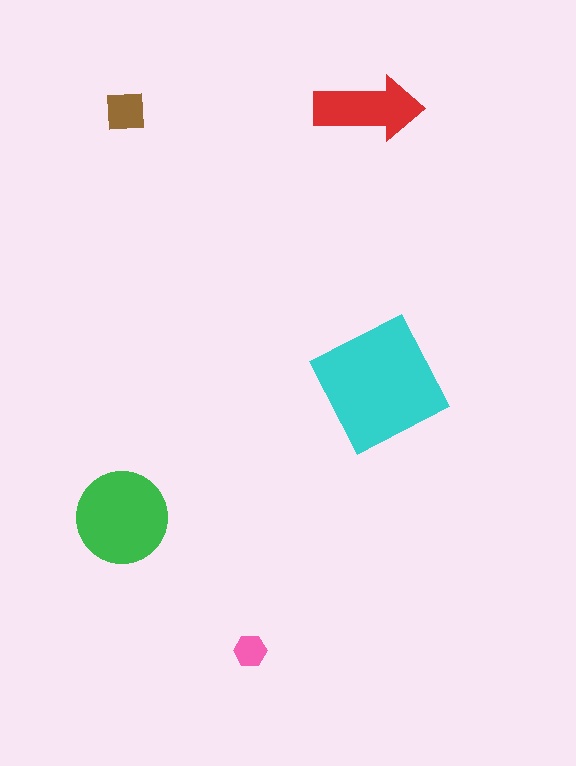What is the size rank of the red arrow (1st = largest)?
3rd.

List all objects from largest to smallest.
The cyan square, the green circle, the red arrow, the brown square, the pink hexagon.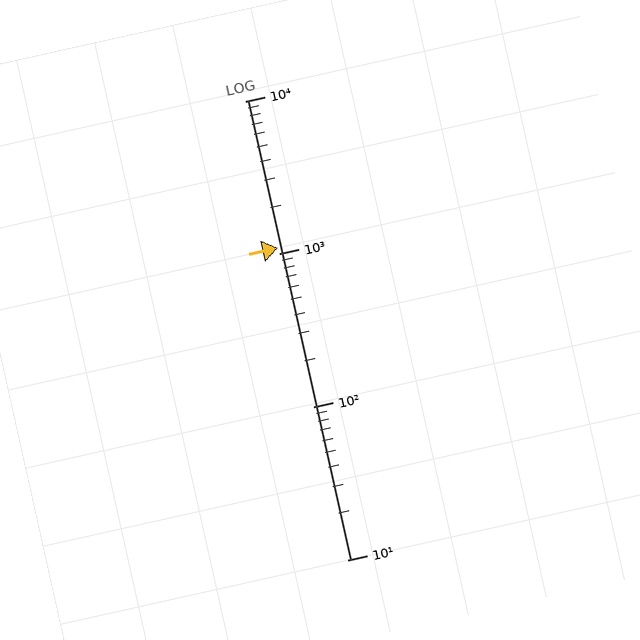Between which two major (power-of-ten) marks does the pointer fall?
The pointer is between 1000 and 10000.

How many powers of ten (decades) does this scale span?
The scale spans 3 decades, from 10 to 10000.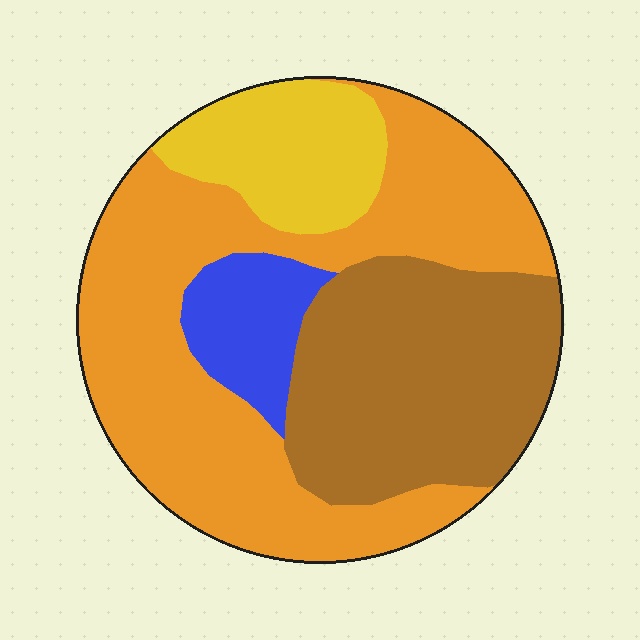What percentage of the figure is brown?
Brown takes up between a quarter and a half of the figure.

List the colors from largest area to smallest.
From largest to smallest: orange, brown, yellow, blue.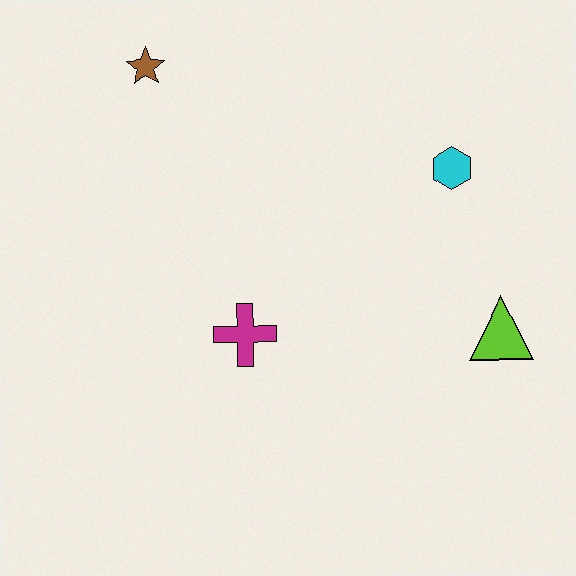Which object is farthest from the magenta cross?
The brown star is farthest from the magenta cross.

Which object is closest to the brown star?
The magenta cross is closest to the brown star.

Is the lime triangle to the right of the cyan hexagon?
Yes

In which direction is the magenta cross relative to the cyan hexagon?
The magenta cross is to the left of the cyan hexagon.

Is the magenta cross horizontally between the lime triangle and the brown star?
Yes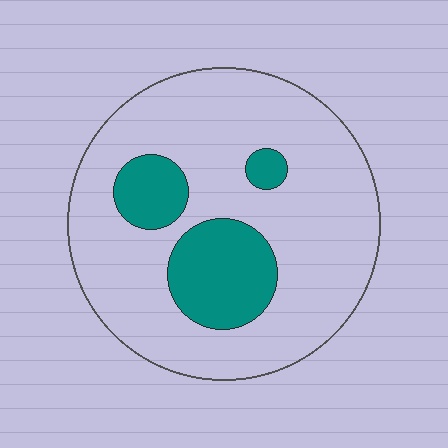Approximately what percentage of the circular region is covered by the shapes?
Approximately 20%.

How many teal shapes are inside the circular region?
3.